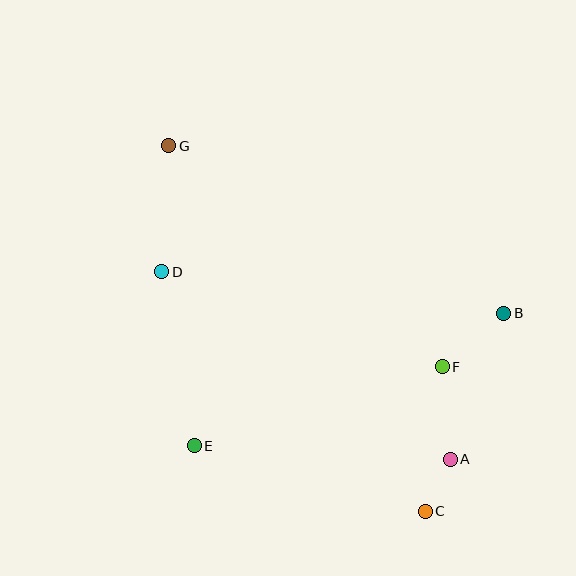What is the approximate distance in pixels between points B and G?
The distance between B and G is approximately 374 pixels.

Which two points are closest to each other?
Points A and C are closest to each other.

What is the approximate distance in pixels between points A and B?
The distance between A and B is approximately 156 pixels.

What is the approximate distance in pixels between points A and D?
The distance between A and D is approximately 344 pixels.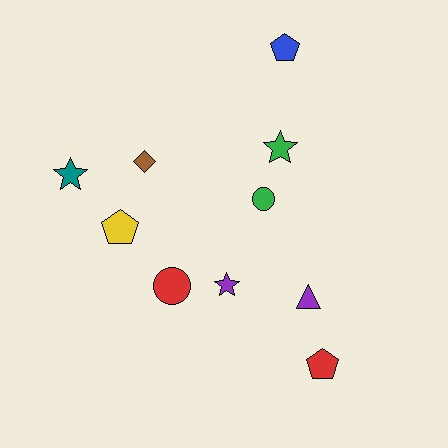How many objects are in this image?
There are 10 objects.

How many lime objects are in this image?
There are no lime objects.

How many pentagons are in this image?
There are 3 pentagons.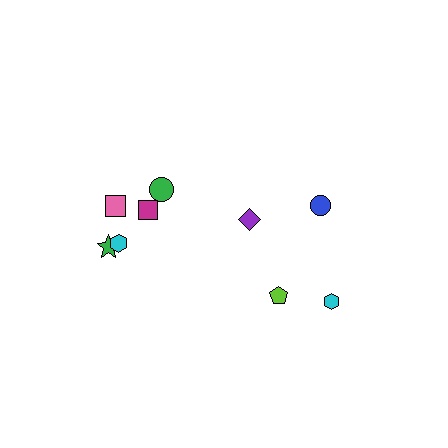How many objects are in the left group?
There are 6 objects.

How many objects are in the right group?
There are 3 objects.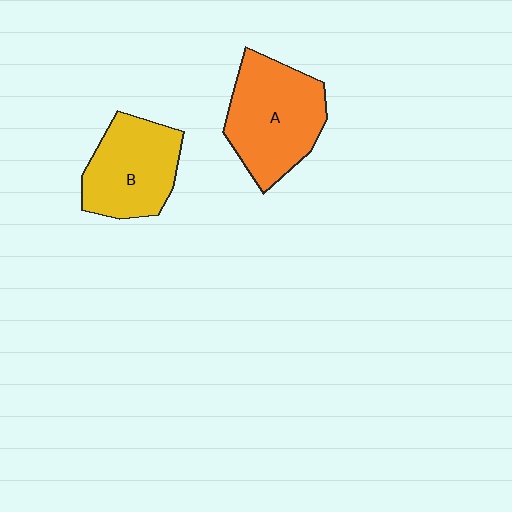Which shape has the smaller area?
Shape B (yellow).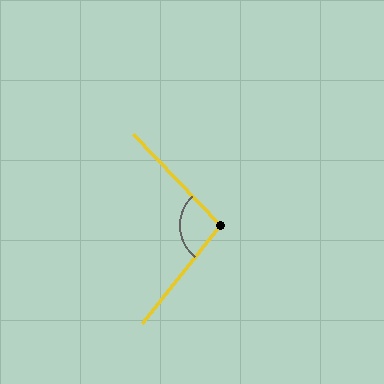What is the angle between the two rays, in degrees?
Approximately 97 degrees.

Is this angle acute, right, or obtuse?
It is obtuse.